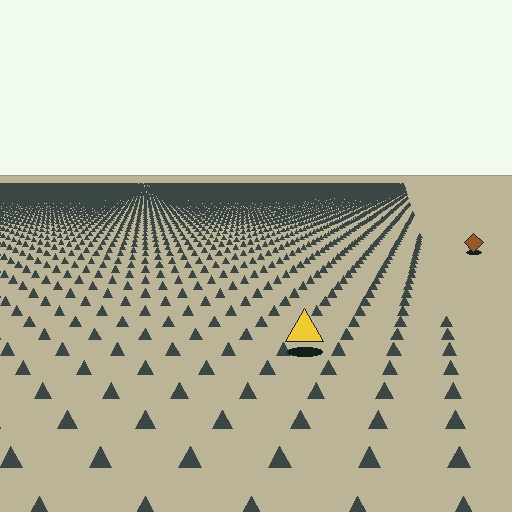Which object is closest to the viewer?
The yellow triangle is closest. The texture marks near it are larger and more spread out.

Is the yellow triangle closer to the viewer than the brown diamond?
Yes. The yellow triangle is closer — you can tell from the texture gradient: the ground texture is coarser near it.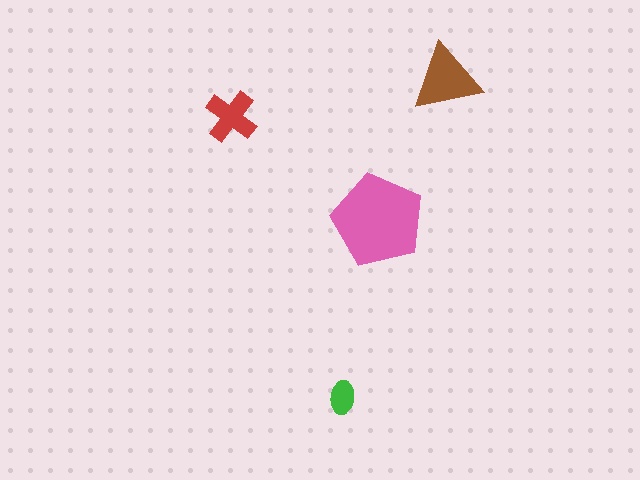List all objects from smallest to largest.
The green ellipse, the red cross, the brown triangle, the pink pentagon.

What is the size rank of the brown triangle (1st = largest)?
2nd.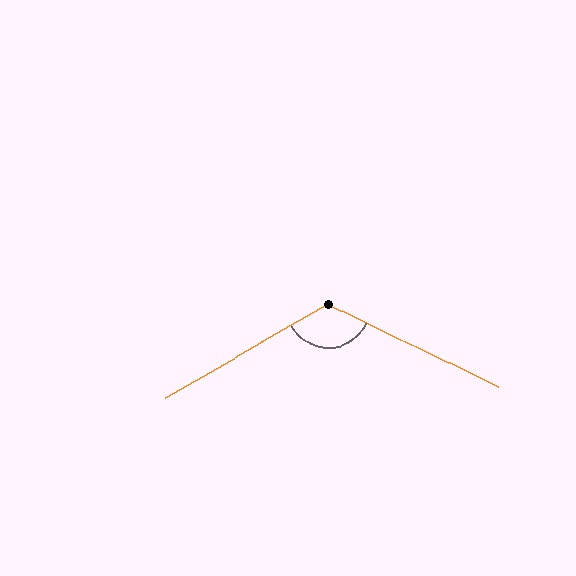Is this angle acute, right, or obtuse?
It is obtuse.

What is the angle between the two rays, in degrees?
Approximately 124 degrees.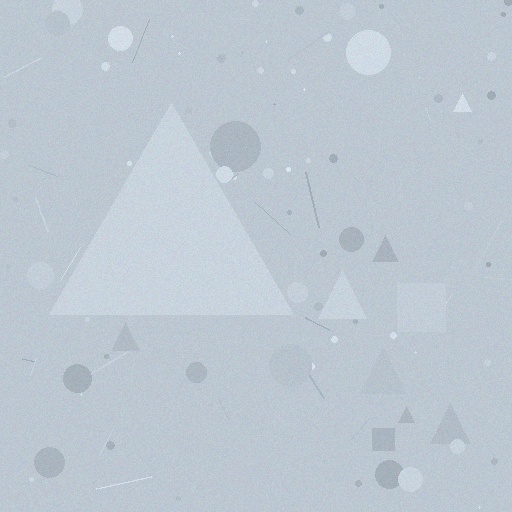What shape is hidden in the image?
A triangle is hidden in the image.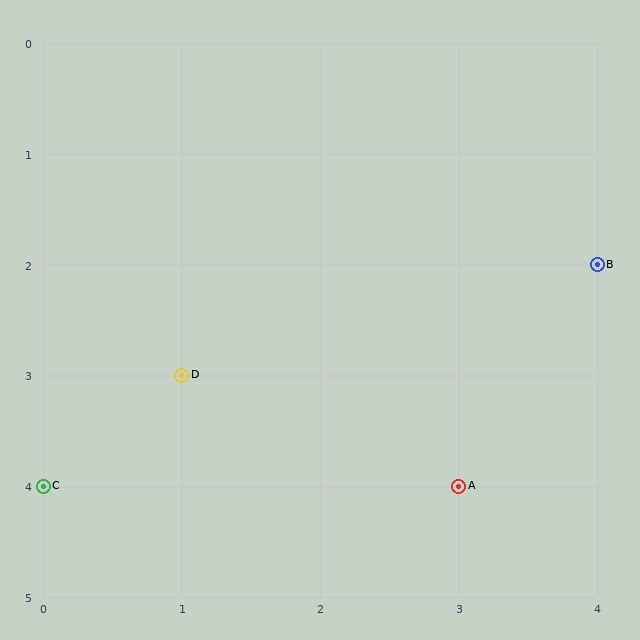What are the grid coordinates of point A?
Point A is at grid coordinates (3, 4).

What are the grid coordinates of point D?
Point D is at grid coordinates (1, 3).